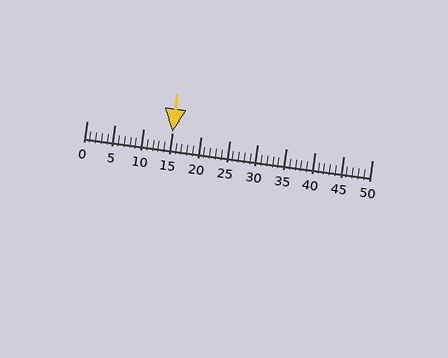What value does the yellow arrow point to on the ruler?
The yellow arrow points to approximately 15.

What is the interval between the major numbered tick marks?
The major tick marks are spaced 5 units apart.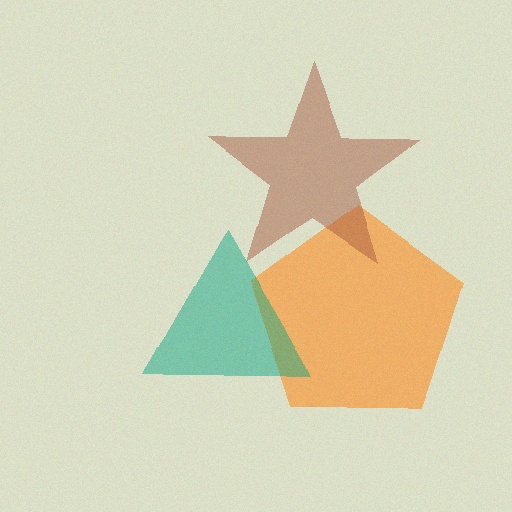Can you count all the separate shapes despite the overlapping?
Yes, there are 3 separate shapes.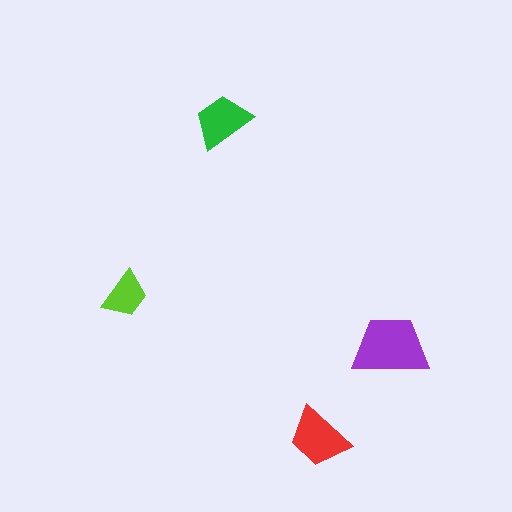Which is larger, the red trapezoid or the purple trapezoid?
The purple one.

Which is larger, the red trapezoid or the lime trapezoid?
The red one.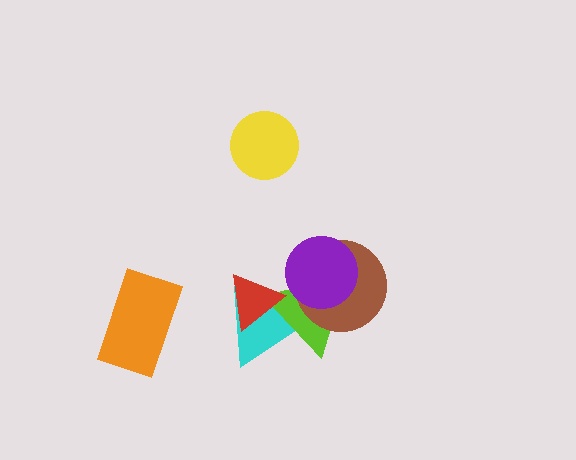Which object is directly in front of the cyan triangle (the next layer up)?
The lime triangle is directly in front of the cyan triangle.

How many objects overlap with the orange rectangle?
0 objects overlap with the orange rectangle.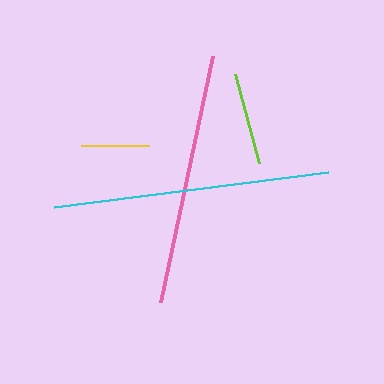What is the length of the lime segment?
The lime segment is approximately 92 pixels long.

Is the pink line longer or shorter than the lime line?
The pink line is longer than the lime line.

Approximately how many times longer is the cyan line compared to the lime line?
The cyan line is approximately 3.0 times the length of the lime line.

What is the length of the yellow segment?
The yellow segment is approximately 68 pixels long.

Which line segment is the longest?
The cyan line is the longest at approximately 276 pixels.